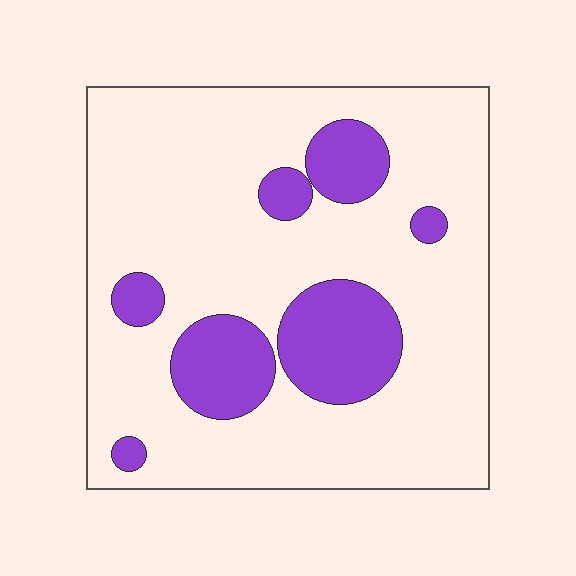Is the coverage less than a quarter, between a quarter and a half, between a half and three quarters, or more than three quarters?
Less than a quarter.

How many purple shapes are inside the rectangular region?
7.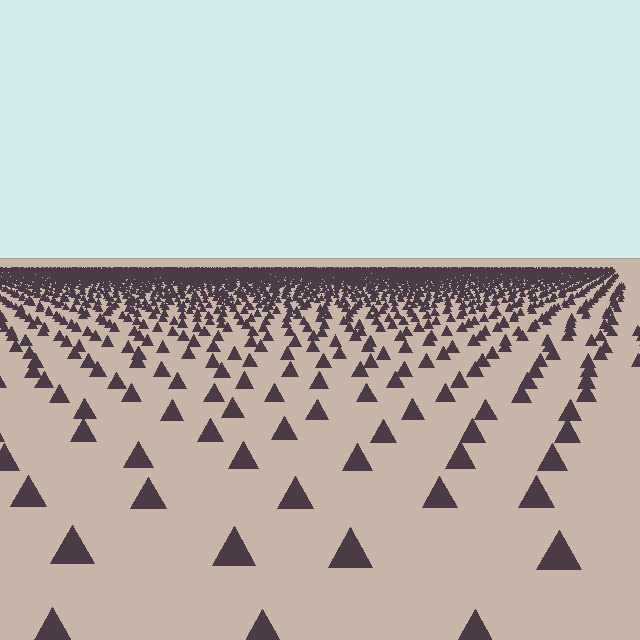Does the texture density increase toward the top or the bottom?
Density increases toward the top.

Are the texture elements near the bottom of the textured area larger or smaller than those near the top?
Larger. Near the bottom, elements are closer to the viewer and appear at a bigger on-screen size.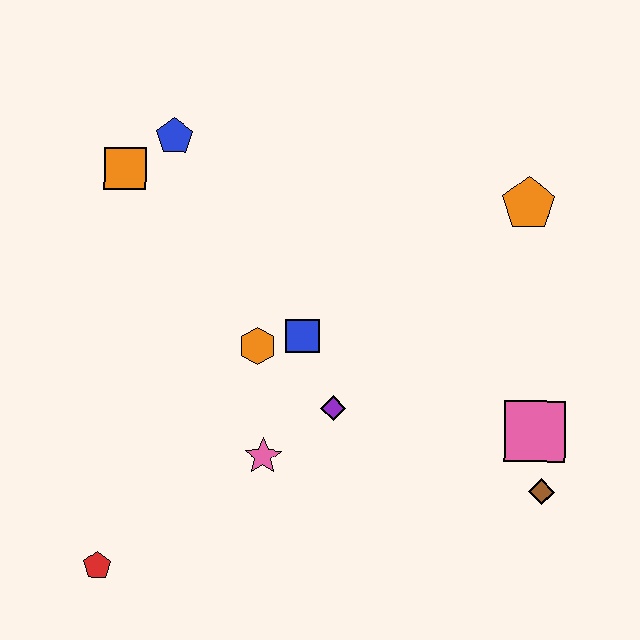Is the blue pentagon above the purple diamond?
Yes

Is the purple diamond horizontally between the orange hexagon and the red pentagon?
No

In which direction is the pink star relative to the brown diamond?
The pink star is to the left of the brown diamond.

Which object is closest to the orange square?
The blue pentagon is closest to the orange square.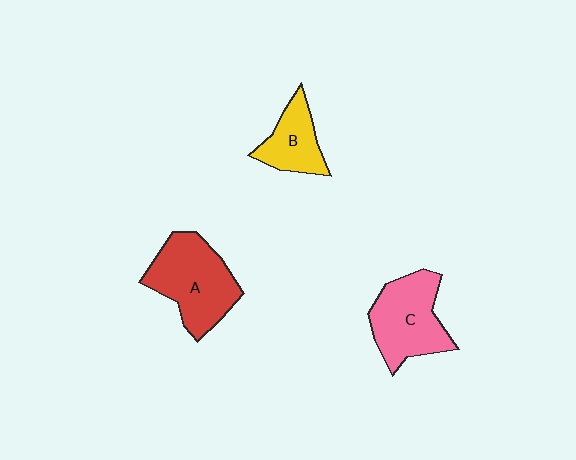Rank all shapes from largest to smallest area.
From largest to smallest: A (red), C (pink), B (yellow).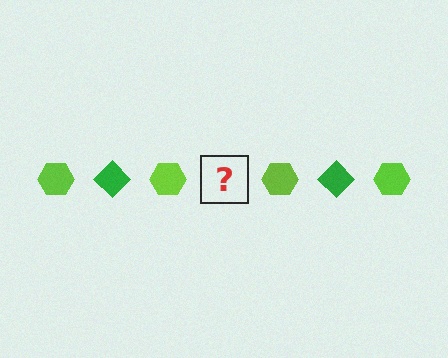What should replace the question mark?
The question mark should be replaced with a green diamond.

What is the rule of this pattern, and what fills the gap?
The rule is that the pattern alternates between lime hexagon and green diamond. The gap should be filled with a green diamond.